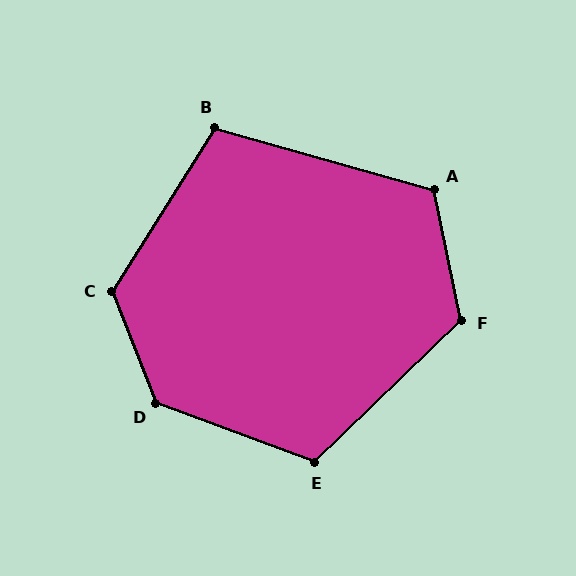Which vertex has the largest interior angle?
D, at approximately 131 degrees.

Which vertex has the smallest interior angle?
B, at approximately 106 degrees.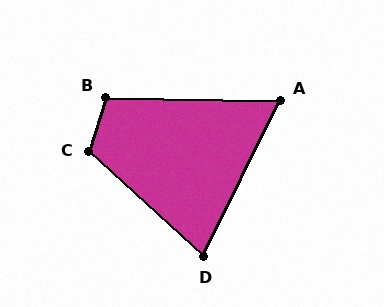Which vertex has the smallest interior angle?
A, at approximately 64 degrees.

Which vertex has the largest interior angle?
C, at approximately 116 degrees.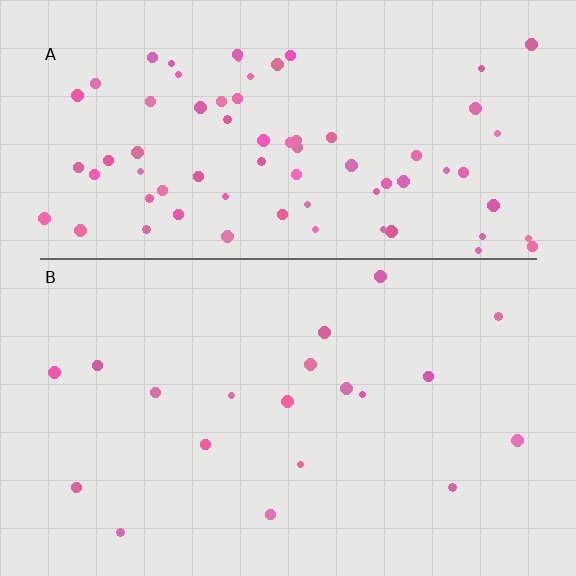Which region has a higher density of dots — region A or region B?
A (the top).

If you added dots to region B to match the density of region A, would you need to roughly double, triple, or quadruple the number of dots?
Approximately quadruple.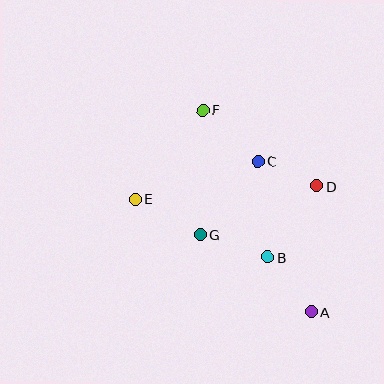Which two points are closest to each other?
Points C and D are closest to each other.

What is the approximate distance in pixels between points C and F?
The distance between C and F is approximately 75 pixels.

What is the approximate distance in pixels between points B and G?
The distance between B and G is approximately 71 pixels.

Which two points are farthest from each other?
Points A and F are farthest from each other.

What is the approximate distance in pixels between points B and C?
The distance between B and C is approximately 96 pixels.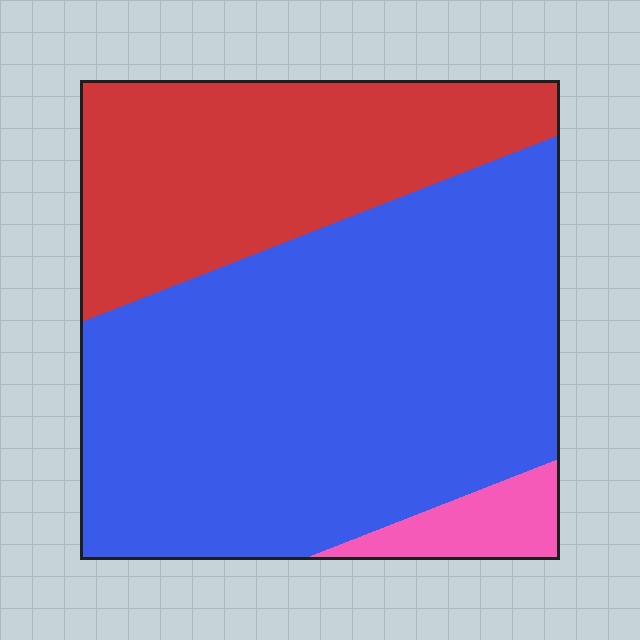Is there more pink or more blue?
Blue.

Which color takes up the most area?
Blue, at roughly 65%.